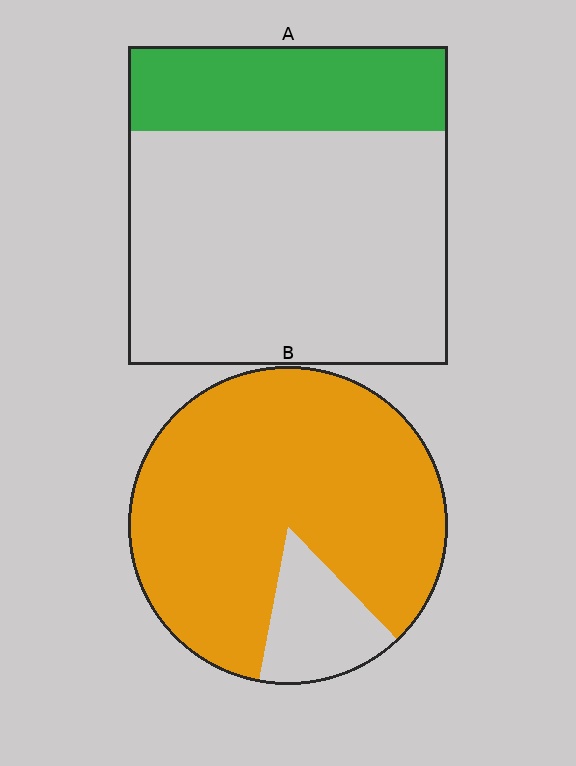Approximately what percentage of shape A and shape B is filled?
A is approximately 25% and B is approximately 85%.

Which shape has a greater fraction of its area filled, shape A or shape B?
Shape B.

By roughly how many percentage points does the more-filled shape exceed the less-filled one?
By roughly 60 percentage points (B over A).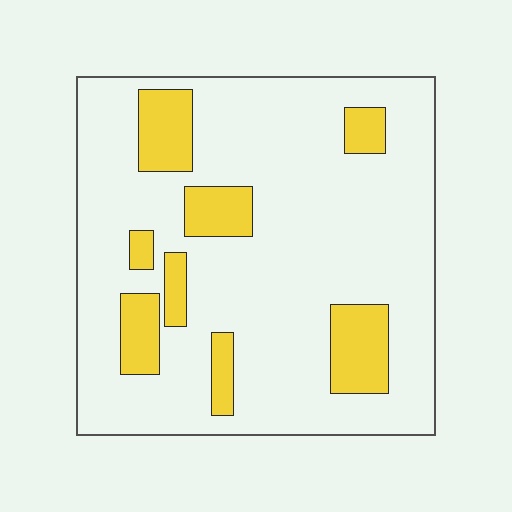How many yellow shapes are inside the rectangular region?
8.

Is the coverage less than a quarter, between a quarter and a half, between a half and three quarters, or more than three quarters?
Less than a quarter.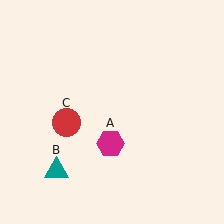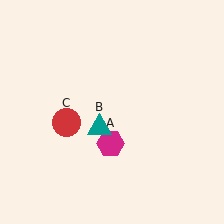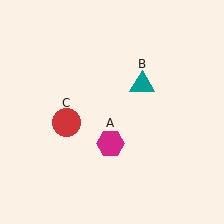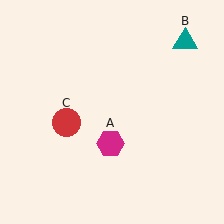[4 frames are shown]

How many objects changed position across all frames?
1 object changed position: teal triangle (object B).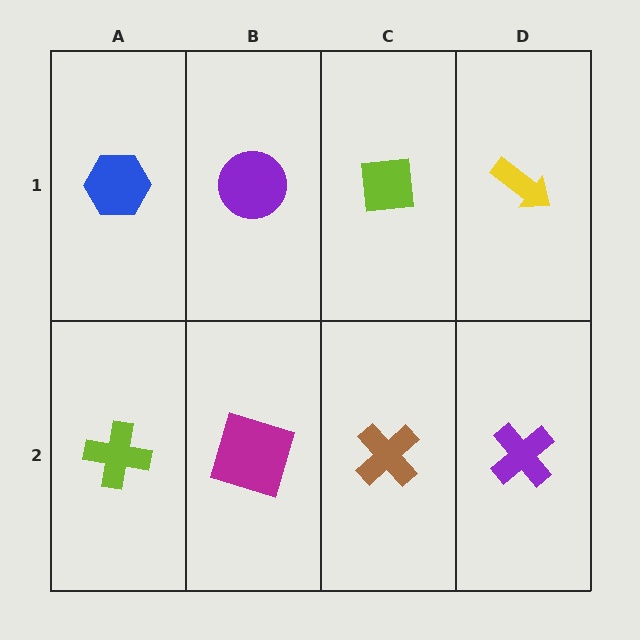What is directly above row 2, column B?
A purple circle.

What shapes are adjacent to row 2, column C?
A lime square (row 1, column C), a magenta square (row 2, column B), a purple cross (row 2, column D).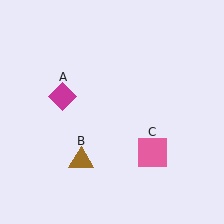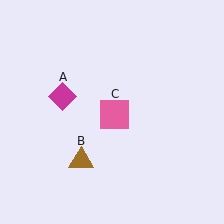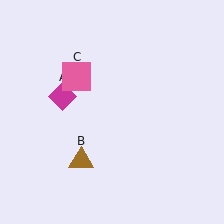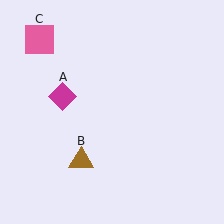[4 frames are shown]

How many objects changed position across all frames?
1 object changed position: pink square (object C).